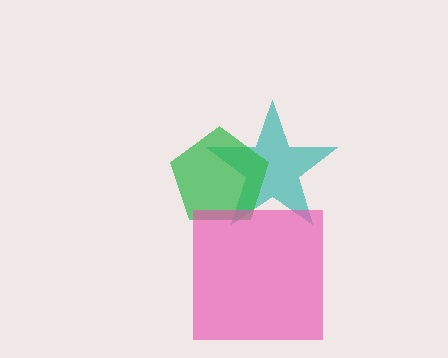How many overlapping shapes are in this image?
There are 3 overlapping shapes in the image.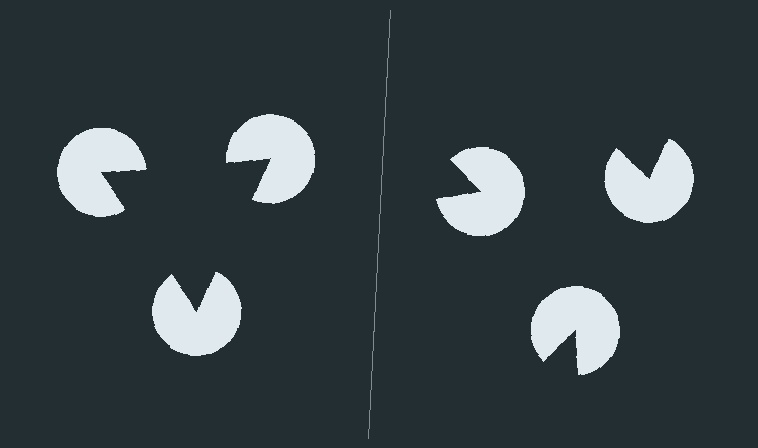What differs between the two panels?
The pac-man discs are positioned identically on both sides; only the wedge orientations differ. On the left they align to a triangle; on the right they are misaligned.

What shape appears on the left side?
An illusory triangle.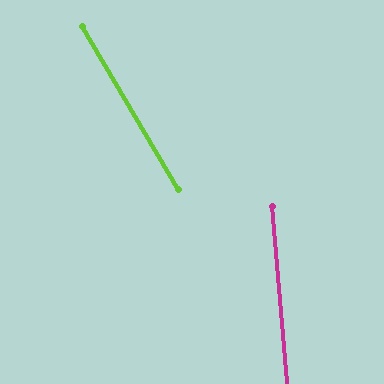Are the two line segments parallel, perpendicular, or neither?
Neither parallel nor perpendicular — they differ by about 25°.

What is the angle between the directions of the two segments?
Approximately 25 degrees.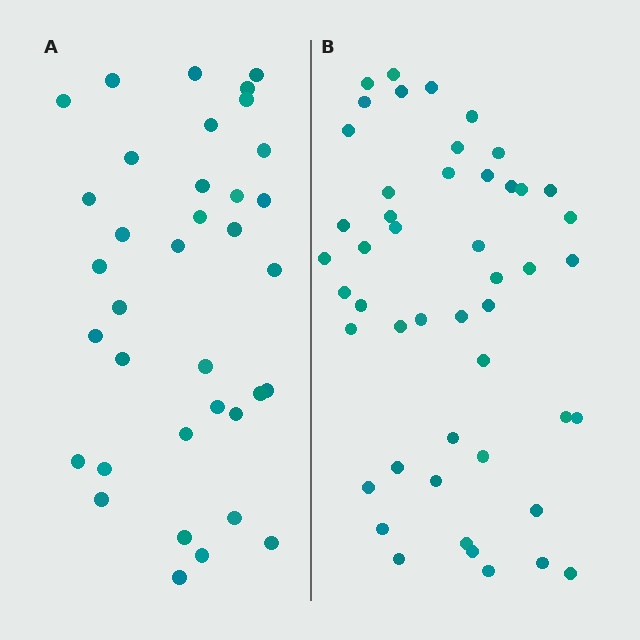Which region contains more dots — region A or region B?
Region B (the right region) has more dots.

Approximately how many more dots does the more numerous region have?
Region B has roughly 12 or so more dots than region A.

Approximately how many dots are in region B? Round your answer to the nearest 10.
About 50 dots. (The exact count is 48, which rounds to 50.)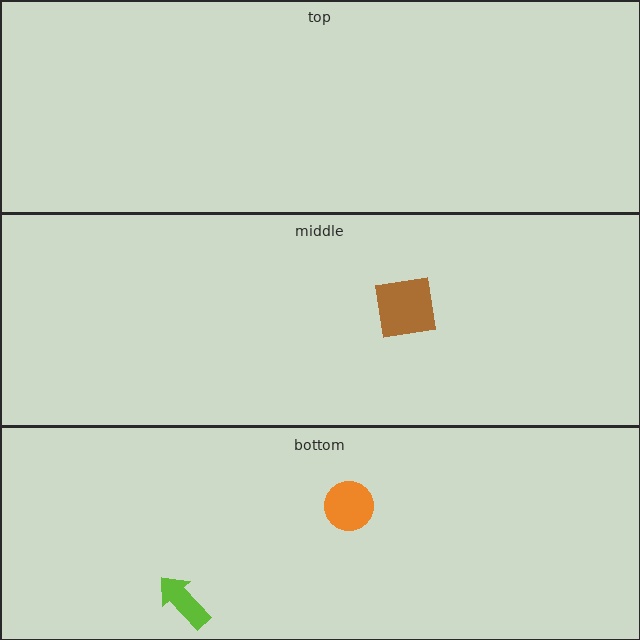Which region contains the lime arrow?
The bottom region.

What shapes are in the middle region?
The brown square.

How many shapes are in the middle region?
1.